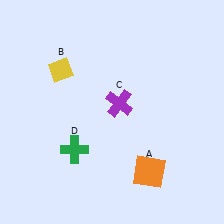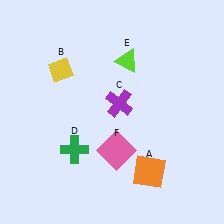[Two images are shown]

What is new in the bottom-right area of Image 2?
A pink square (F) was added in the bottom-right area of Image 2.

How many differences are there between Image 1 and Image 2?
There are 2 differences between the two images.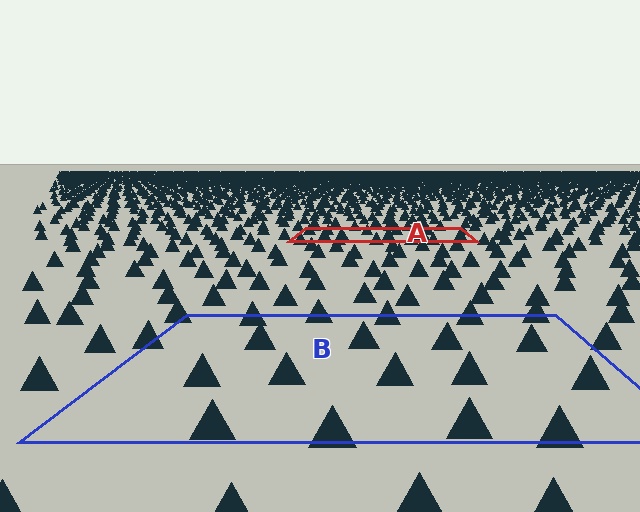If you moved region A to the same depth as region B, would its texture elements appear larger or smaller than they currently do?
They would appear larger. At a closer depth, the same texture elements are projected at a bigger on-screen size.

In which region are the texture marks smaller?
The texture marks are smaller in region A, because it is farther away.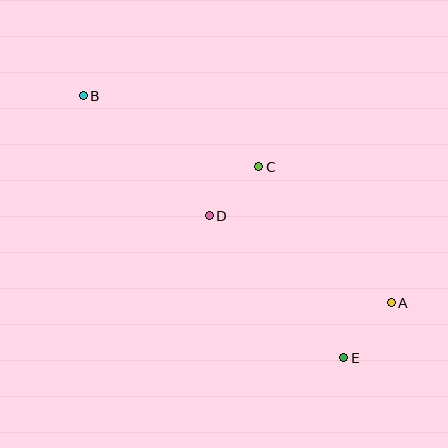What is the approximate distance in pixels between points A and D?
The distance between A and D is approximately 202 pixels.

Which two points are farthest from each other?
Points A and B are farthest from each other.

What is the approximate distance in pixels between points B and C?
The distance between B and C is approximately 189 pixels.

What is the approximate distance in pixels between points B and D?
The distance between B and D is approximately 174 pixels.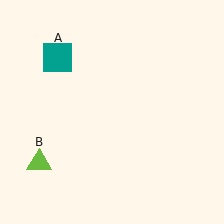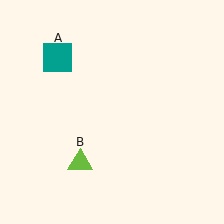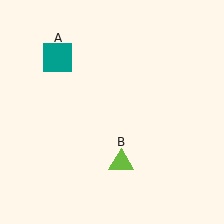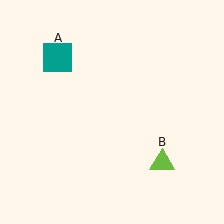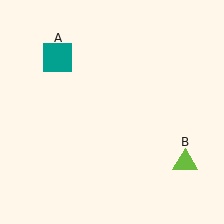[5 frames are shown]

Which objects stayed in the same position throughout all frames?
Teal square (object A) remained stationary.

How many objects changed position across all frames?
1 object changed position: lime triangle (object B).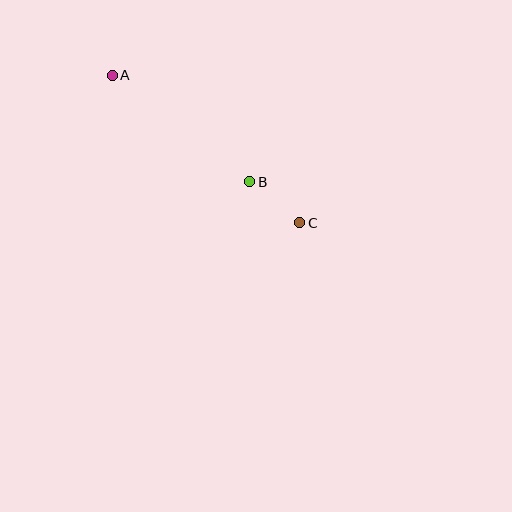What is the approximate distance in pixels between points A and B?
The distance between A and B is approximately 174 pixels.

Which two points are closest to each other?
Points B and C are closest to each other.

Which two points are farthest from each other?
Points A and C are farthest from each other.